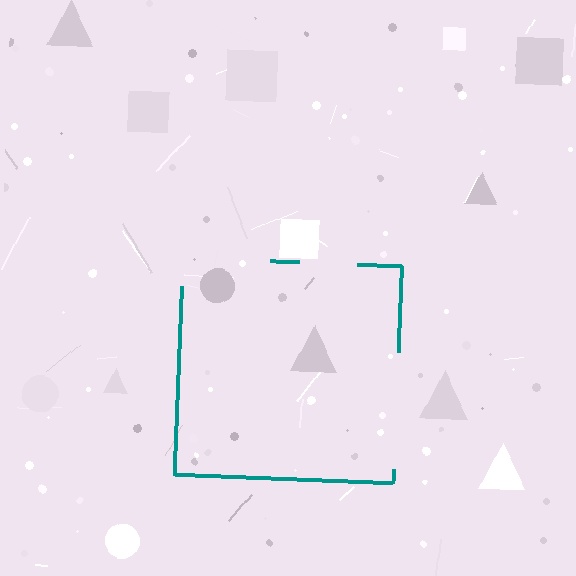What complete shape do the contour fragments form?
The contour fragments form a square.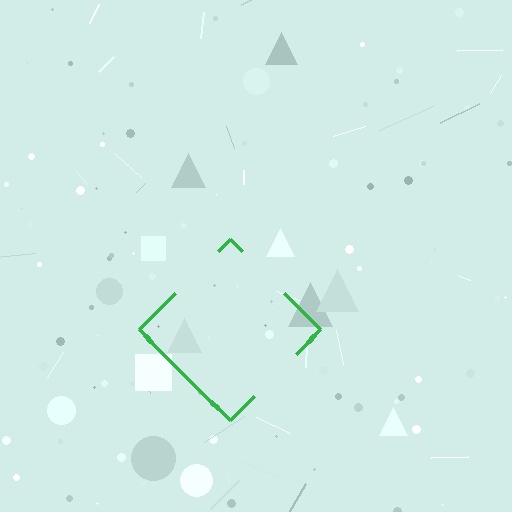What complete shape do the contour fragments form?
The contour fragments form a diamond.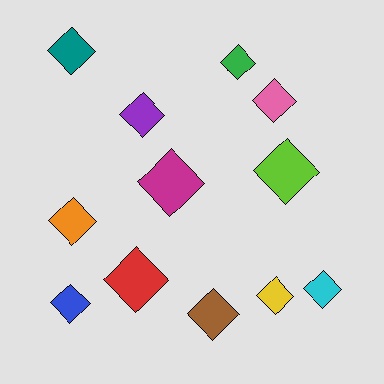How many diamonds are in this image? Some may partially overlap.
There are 12 diamonds.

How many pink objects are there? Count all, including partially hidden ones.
There is 1 pink object.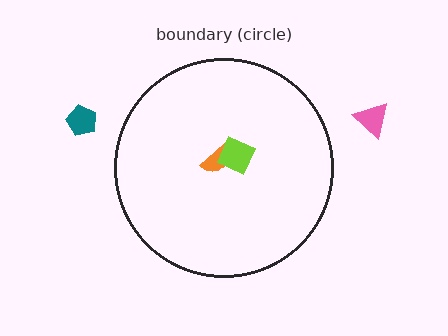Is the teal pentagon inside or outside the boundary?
Outside.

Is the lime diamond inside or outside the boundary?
Inside.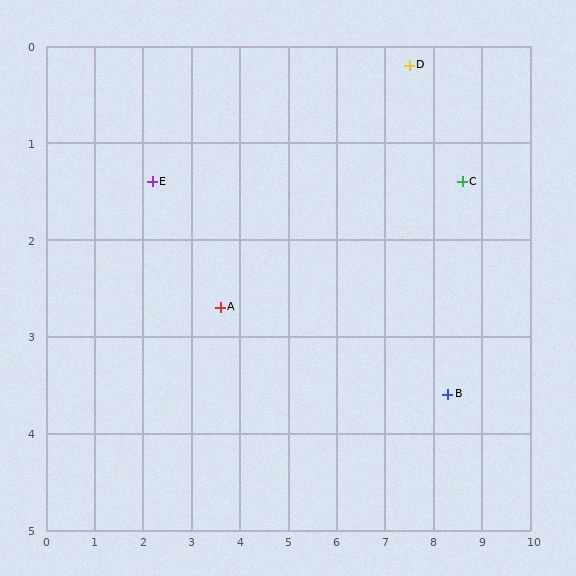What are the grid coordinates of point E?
Point E is at approximately (2.2, 1.4).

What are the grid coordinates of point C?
Point C is at approximately (8.6, 1.4).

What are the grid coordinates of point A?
Point A is at approximately (3.6, 2.7).